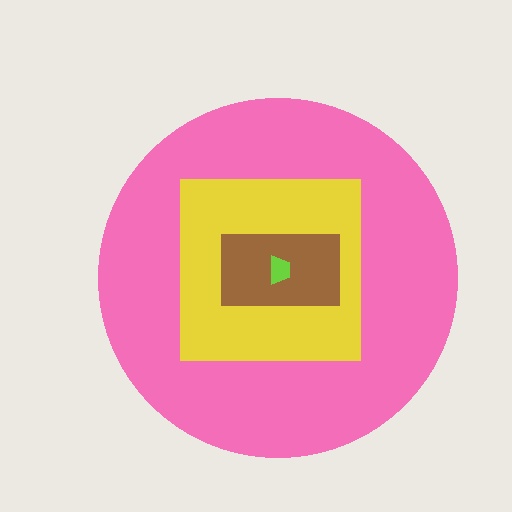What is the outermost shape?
The pink circle.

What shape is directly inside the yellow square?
The brown rectangle.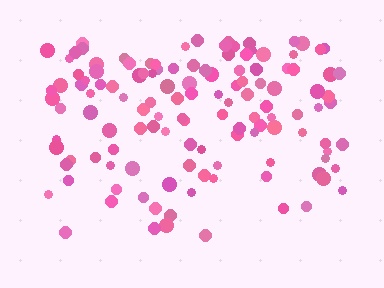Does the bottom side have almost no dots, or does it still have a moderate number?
Still a moderate number, just noticeably fewer than the top.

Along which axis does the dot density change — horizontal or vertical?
Vertical.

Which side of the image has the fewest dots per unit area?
The bottom.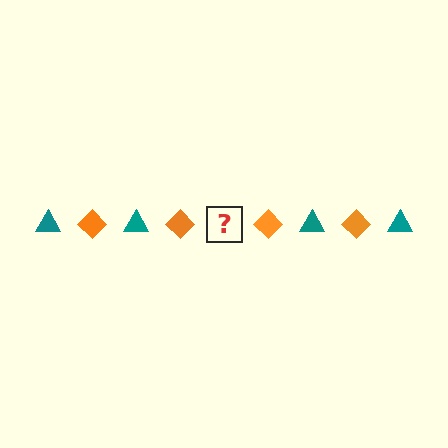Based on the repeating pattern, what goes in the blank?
The blank should be a teal triangle.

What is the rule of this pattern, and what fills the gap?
The rule is that the pattern alternates between teal triangle and orange diamond. The gap should be filled with a teal triangle.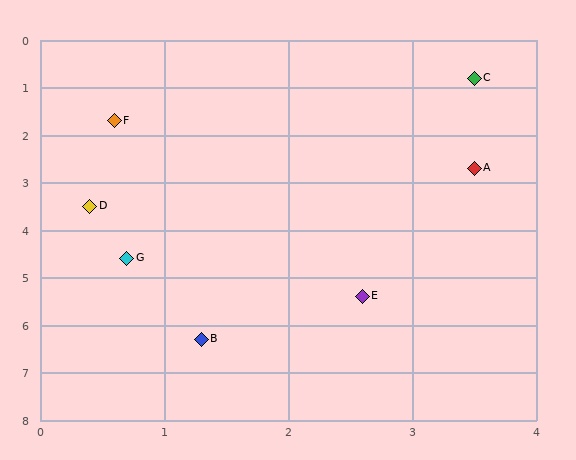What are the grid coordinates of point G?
Point G is at approximately (0.7, 4.6).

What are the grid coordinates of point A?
Point A is at approximately (3.5, 2.7).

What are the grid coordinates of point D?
Point D is at approximately (0.4, 3.5).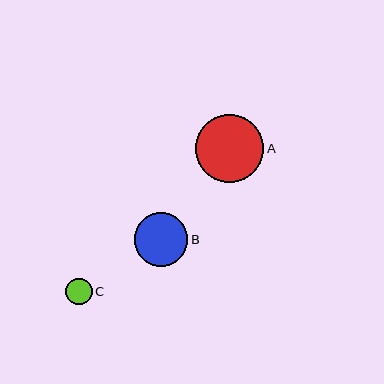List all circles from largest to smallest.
From largest to smallest: A, B, C.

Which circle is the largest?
Circle A is the largest with a size of approximately 68 pixels.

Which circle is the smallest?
Circle C is the smallest with a size of approximately 26 pixels.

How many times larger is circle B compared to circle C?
Circle B is approximately 2.0 times the size of circle C.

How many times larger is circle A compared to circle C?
Circle A is approximately 2.6 times the size of circle C.